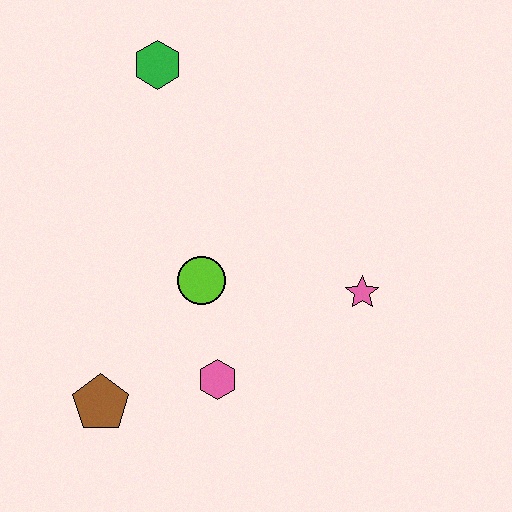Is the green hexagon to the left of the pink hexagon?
Yes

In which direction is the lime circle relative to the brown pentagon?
The lime circle is above the brown pentagon.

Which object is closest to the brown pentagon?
The pink hexagon is closest to the brown pentagon.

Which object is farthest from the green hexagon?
The brown pentagon is farthest from the green hexagon.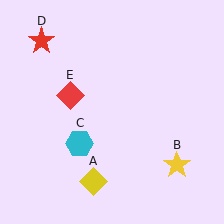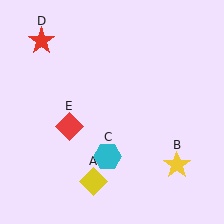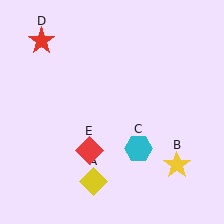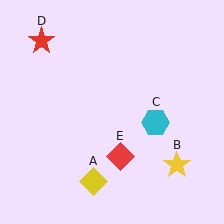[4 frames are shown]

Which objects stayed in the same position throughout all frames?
Yellow diamond (object A) and yellow star (object B) and red star (object D) remained stationary.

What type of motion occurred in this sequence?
The cyan hexagon (object C), red diamond (object E) rotated counterclockwise around the center of the scene.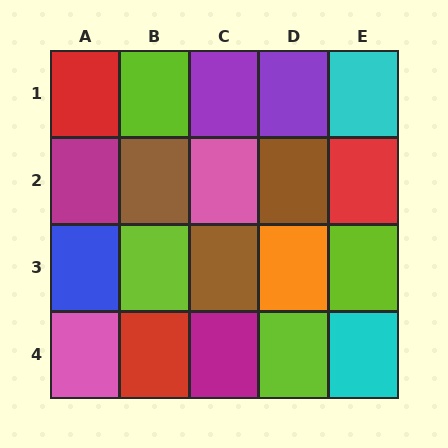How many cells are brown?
3 cells are brown.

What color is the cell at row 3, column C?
Brown.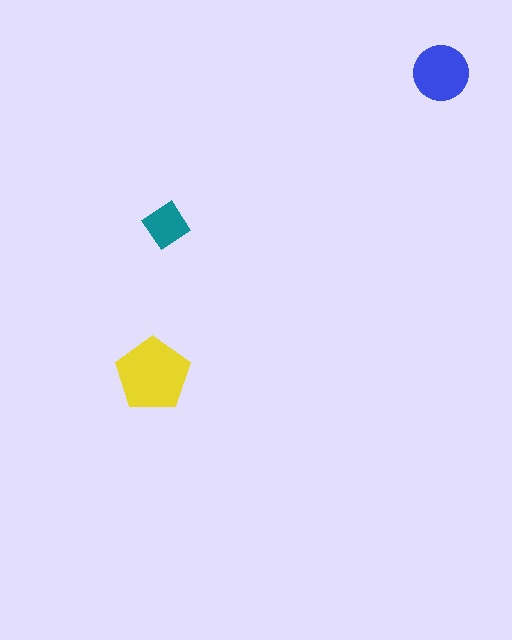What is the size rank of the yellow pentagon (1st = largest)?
1st.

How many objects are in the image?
There are 3 objects in the image.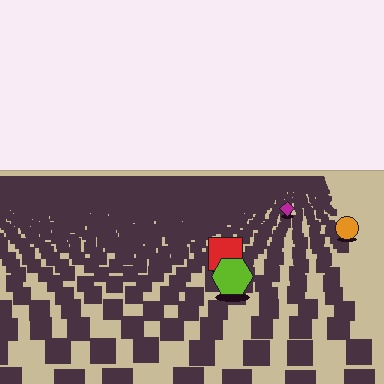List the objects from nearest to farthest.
From nearest to farthest: the lime hexagon, the red square, the orange circle, the magenta diamond.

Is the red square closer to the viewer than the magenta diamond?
Yes. The red square is closer — you can tell from the texture gradient: the ground texture is coarser near it.